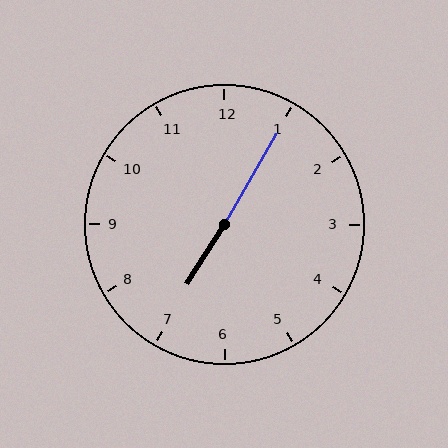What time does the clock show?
7:05.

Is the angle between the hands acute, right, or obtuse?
It is obtuse.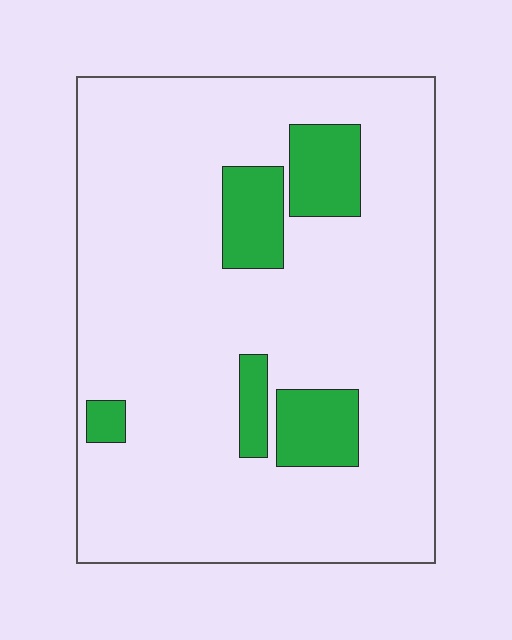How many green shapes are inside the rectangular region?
5.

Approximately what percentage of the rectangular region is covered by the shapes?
Approximately 15%.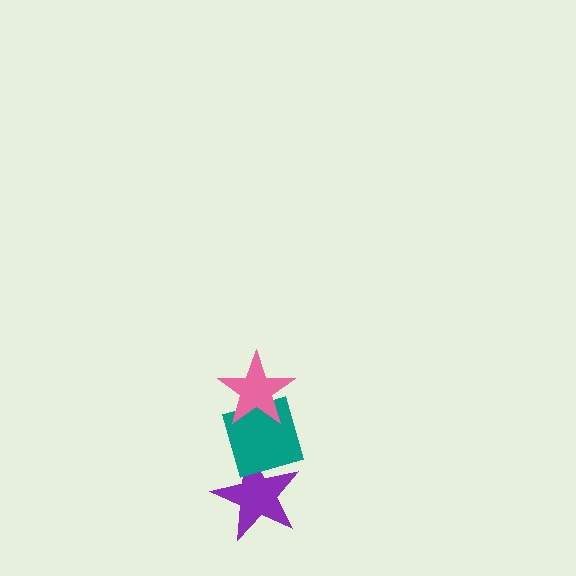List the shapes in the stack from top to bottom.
From top to bottom: the pink star, the teal diamond, the purple star.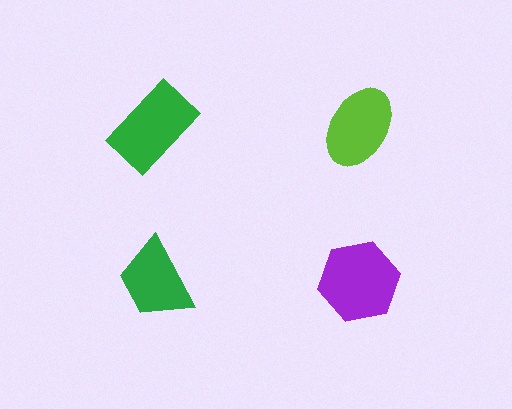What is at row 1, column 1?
A green rectangle.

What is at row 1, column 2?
A lime ellipse.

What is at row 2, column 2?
A purple hexagon.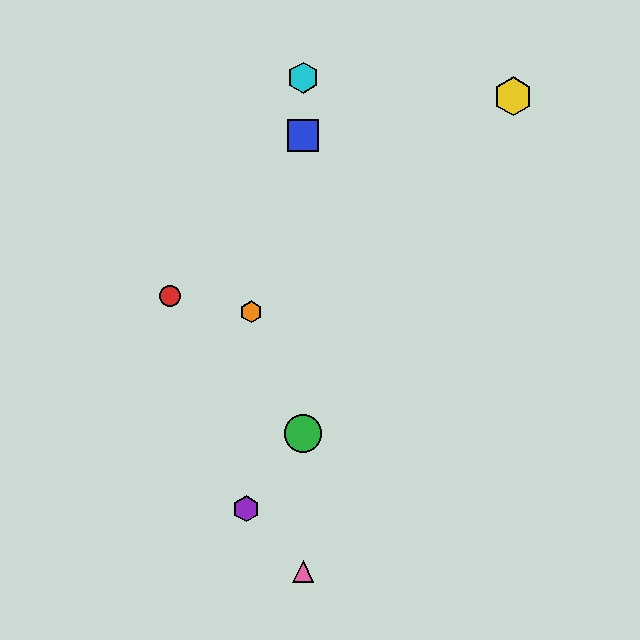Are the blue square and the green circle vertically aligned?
Yes, both are at x≈303.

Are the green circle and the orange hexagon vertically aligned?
No, the green circle is at x≈303 and the orange hexagon is at x≈251.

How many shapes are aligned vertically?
4 shapes (the blue square, the green circle, the cyan hexagon, the pink triangle) are aligned vertically.